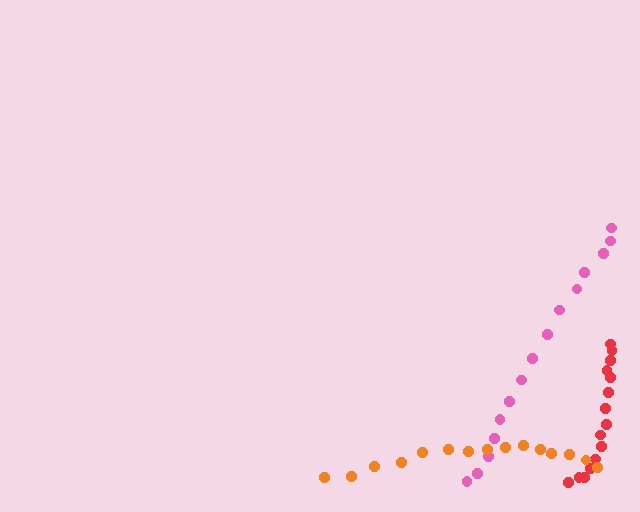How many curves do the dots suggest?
There are 3 distinct paths.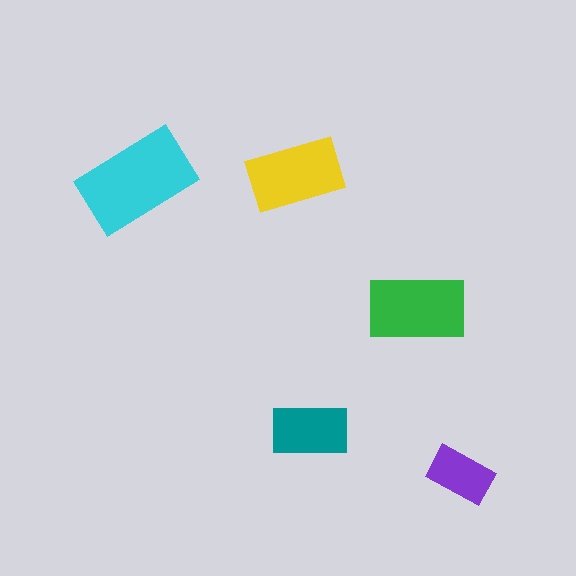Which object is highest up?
The yellow rectangle is topmost.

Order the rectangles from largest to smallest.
the cyan one, the green one, the yellow one, the teal one, the purple one.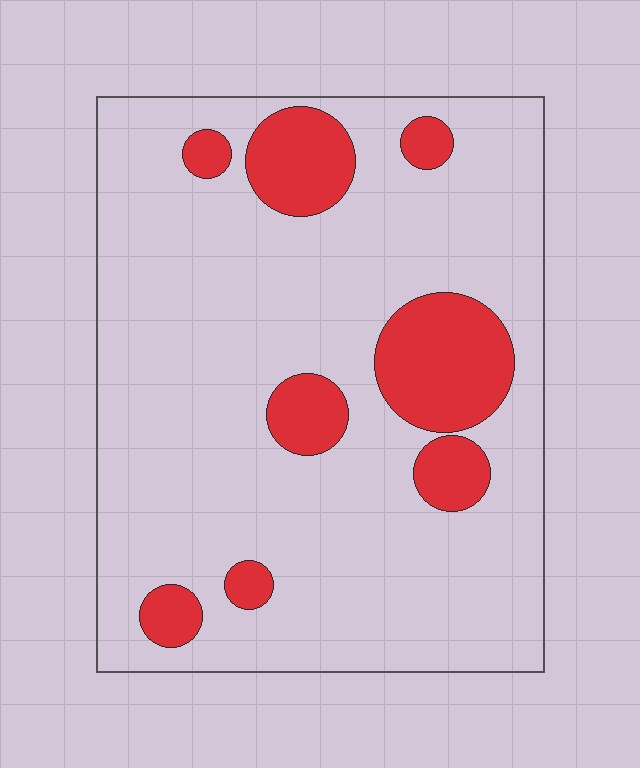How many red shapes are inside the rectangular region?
8.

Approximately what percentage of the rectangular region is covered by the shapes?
Approximately 15%.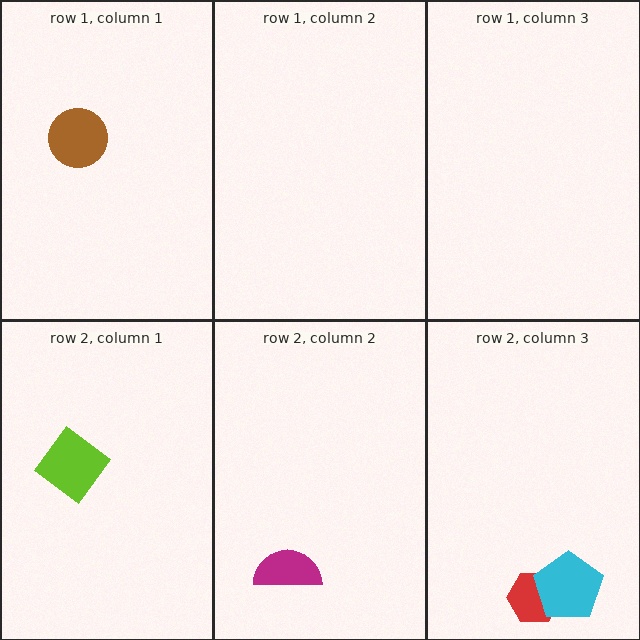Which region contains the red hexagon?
The row 2, column 3 region.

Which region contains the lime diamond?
The row 2, column 1 region.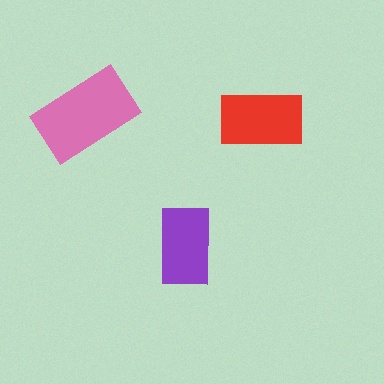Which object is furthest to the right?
The red rectangle is rightmost.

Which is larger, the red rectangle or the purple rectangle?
The red one.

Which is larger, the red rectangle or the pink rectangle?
The pink one.